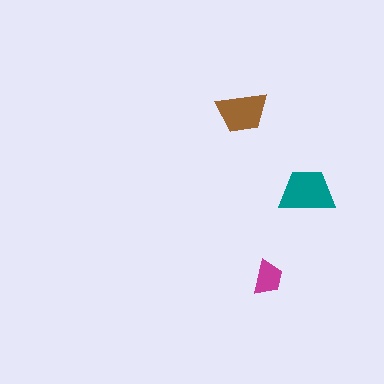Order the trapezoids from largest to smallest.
the teal one, the brown one, the magenta one.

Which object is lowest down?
The magenta trapezoid is bottommost.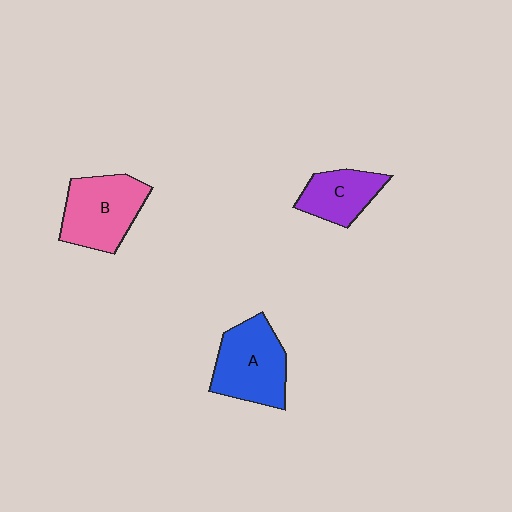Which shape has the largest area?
Shape A (blue).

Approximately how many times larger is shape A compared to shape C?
Approximately 1.5 times.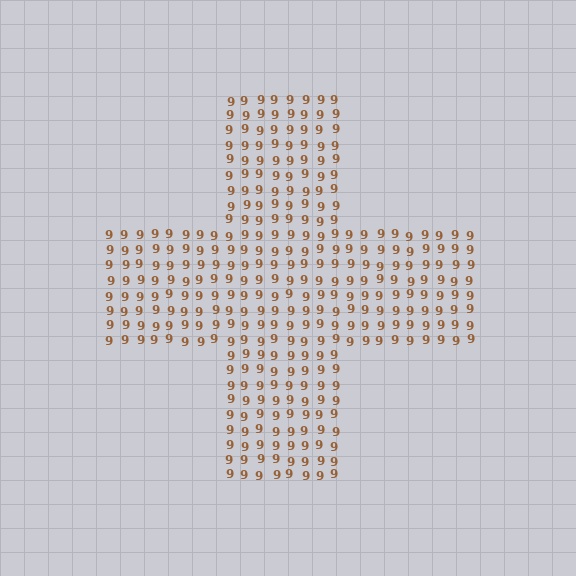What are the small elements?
The small elements are digit 9's.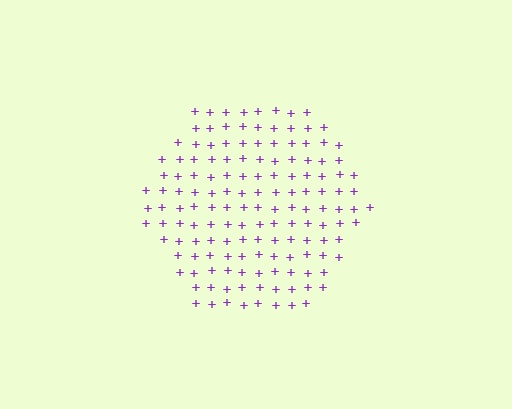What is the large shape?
The large shape is a hexagon.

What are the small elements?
The small elements are plus signs.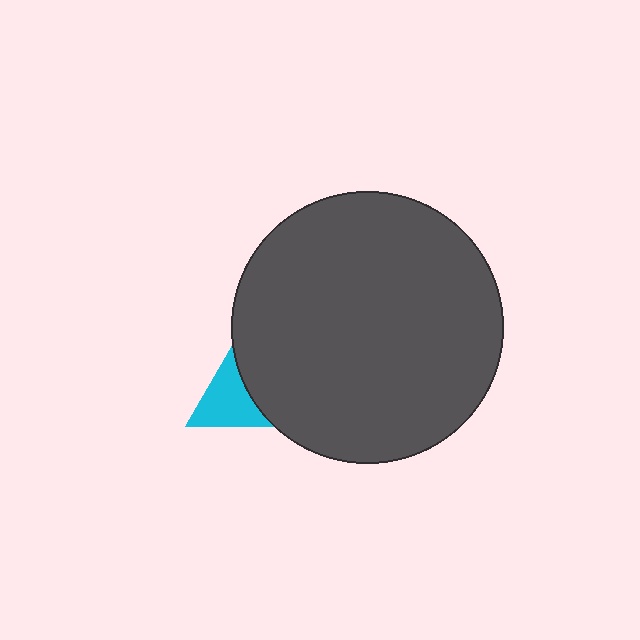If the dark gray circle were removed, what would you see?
You would see the complete cyan triangle.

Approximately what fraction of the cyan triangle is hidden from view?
Roughly 62% of the cyan triangle is hidden behind the dark gray circle.